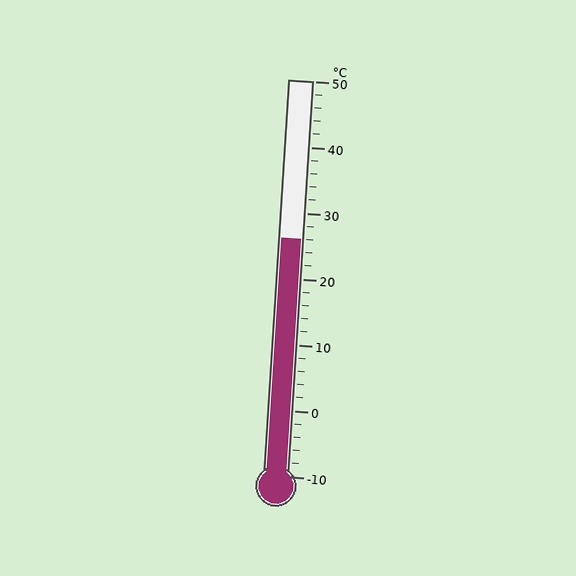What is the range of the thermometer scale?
The thermometer scale ranges from -10°C to 50°C.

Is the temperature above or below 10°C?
The temperature is above 10°C.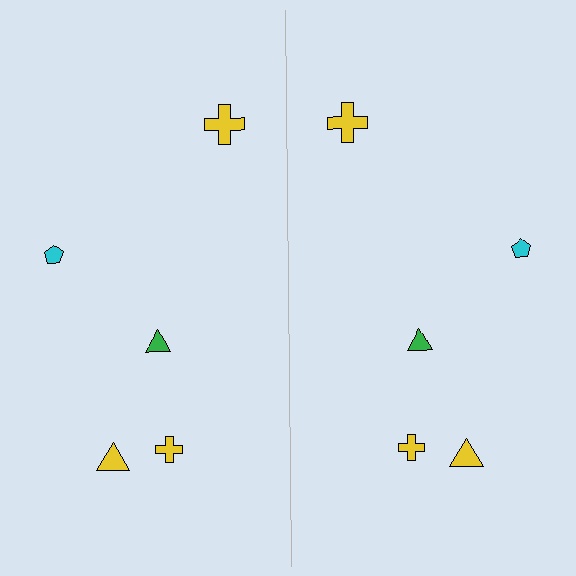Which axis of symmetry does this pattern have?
The pattern has a vertical axis of symmetry running through the center of the image.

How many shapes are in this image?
There are 10 shapes in this image.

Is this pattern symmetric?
Yes, this pattern has bilateral (reflection) symmetry.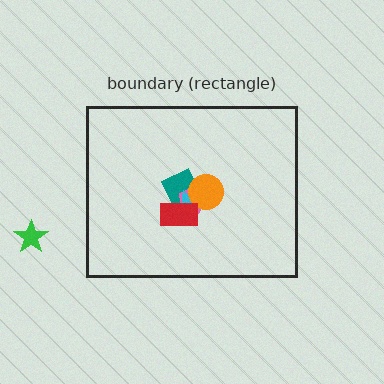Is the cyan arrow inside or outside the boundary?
Inside.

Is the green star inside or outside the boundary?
Outside.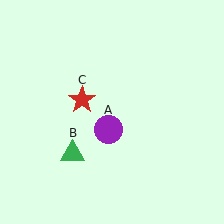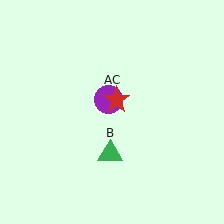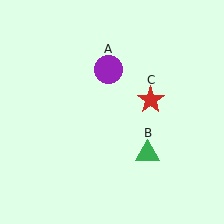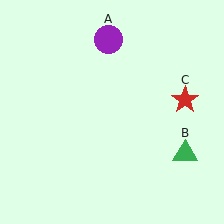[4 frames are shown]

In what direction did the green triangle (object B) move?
The green triangle (object B) moved right.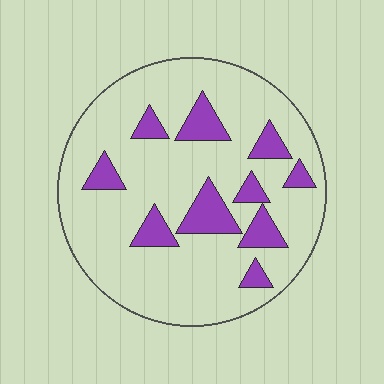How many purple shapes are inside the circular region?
10.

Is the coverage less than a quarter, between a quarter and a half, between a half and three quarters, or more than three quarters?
Less than a quarter.